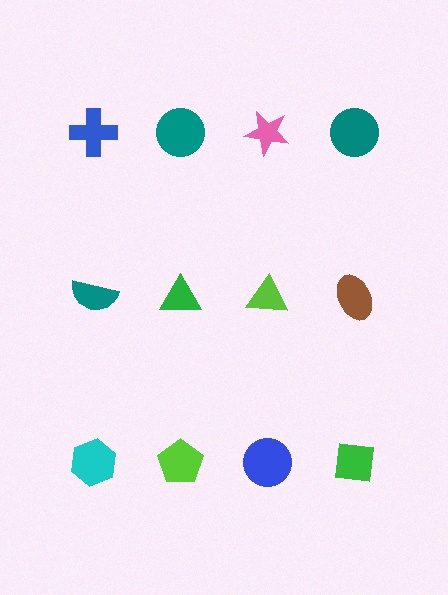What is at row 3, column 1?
A cyan hexagon.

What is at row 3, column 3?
A blue circle.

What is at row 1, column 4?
A teal circle.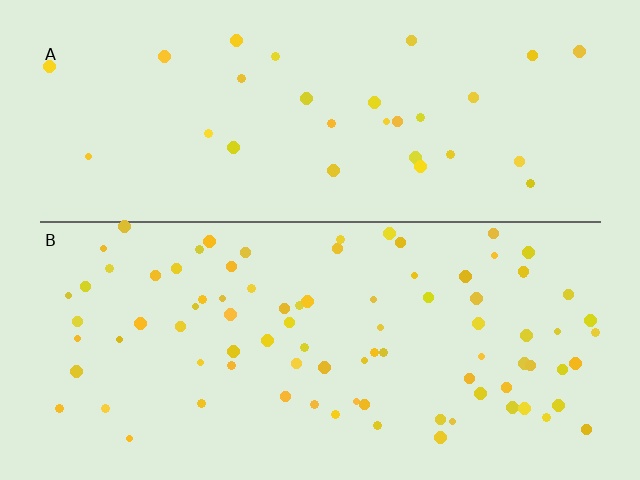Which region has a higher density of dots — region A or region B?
B (the bottom).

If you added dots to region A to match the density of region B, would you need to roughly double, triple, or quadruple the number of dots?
Approximately triple.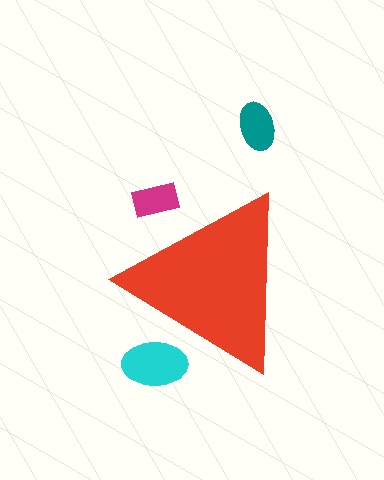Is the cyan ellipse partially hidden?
Yes, the cyan ellipse is partially hidden behind the red triangle.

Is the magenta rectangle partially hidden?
Yes, the magenta rectangle is partially hidden behind the red triangle.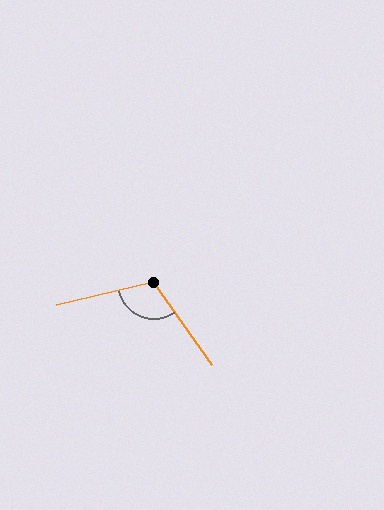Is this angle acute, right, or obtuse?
It is obtuse.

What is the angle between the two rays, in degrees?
Approximately 112 degrees.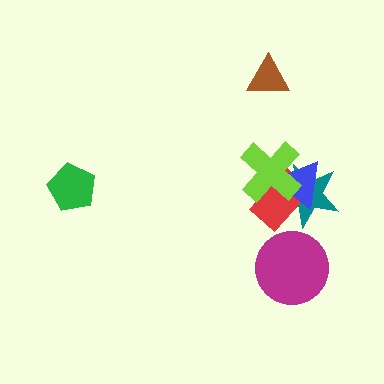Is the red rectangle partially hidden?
Yes, it is partially covered by another shape.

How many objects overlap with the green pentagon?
0 objects overlap with the green pentagon.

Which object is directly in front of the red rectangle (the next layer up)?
The blue triangle is directly in front of the red rectangle.